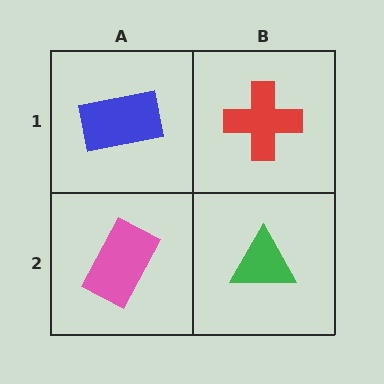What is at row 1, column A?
A blue rectangle.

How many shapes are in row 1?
2 shapes.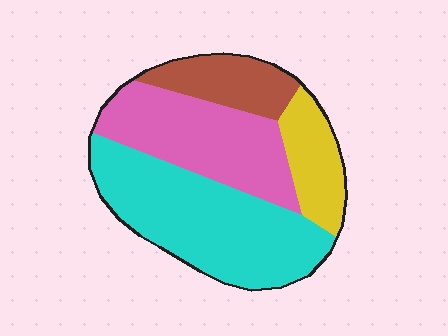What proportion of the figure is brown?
Brown takes up about one eighth (1/8) of the figure.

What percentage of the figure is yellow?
Yellow takes up about one eighth (1/8) of the figure.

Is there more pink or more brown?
Pink.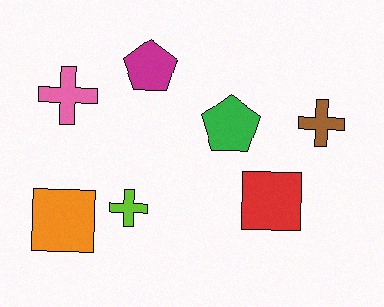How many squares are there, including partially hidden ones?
There are 2 squares.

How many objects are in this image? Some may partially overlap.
There are 7 objects.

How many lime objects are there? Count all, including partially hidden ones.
There is 1 lime object.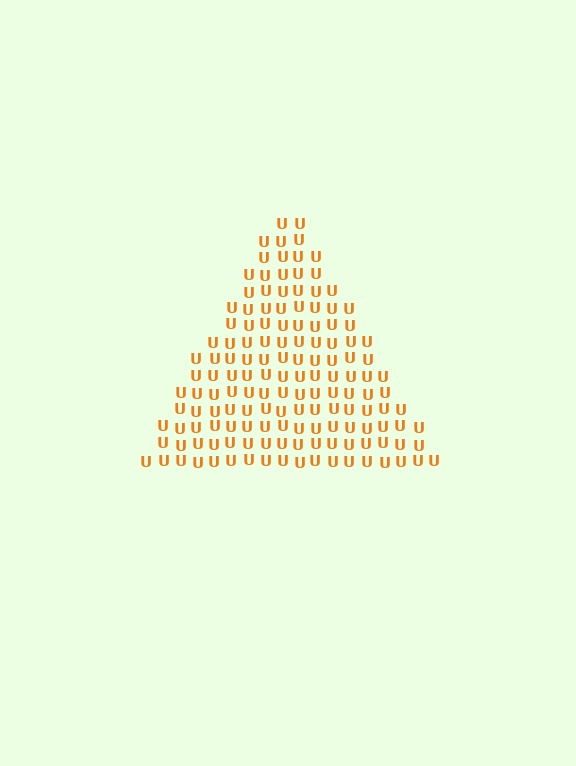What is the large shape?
The large shape is a triangle.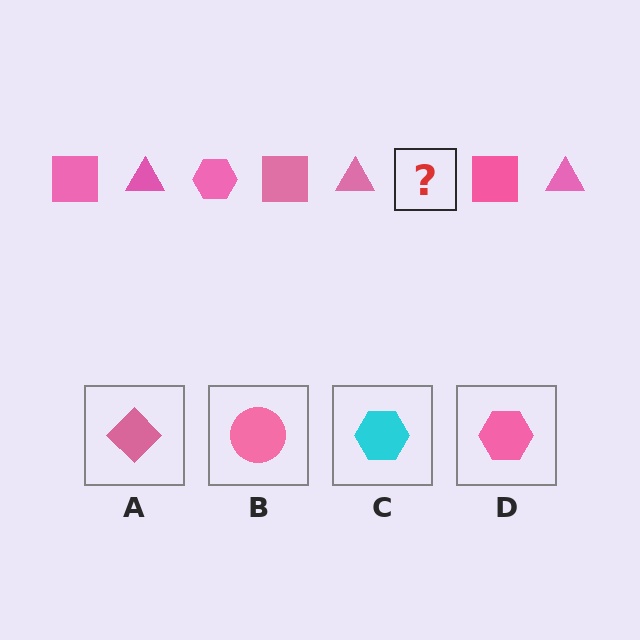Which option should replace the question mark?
Option D.